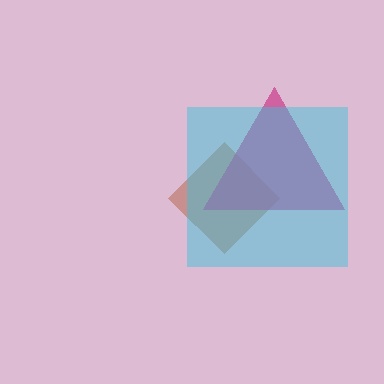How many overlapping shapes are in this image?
There are 3 overlapping shapes in the image.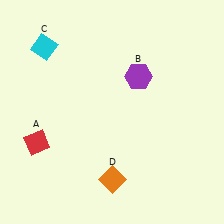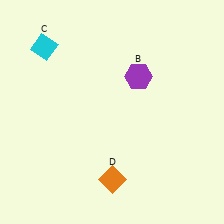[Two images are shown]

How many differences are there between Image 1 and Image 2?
There is 1 difference between the two images.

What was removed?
The red diamond (A) was removed in Image 2.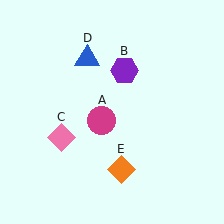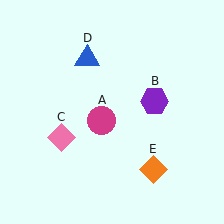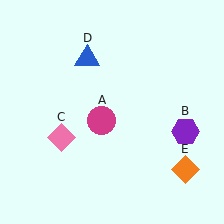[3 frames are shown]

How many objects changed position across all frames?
2 objects changed position: purple hexagon (object B), orange diamond (object E).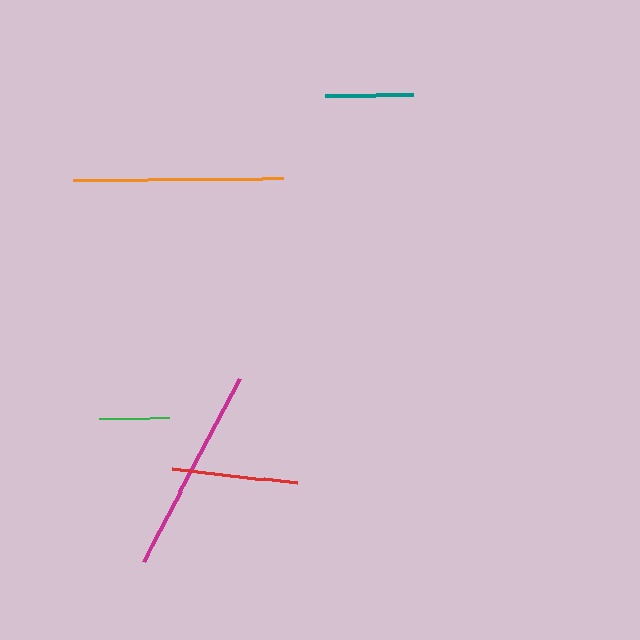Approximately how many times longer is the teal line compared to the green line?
The teal line is approximately 1.3 times the length of the green line.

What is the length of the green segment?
The green segment is approximately 70 pixels long.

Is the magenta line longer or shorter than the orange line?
The orange line is longer than the magenta line.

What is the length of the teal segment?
The teal segment is approximately 88 pixels long.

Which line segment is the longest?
The orange line is the longest at approximately 210 pixels.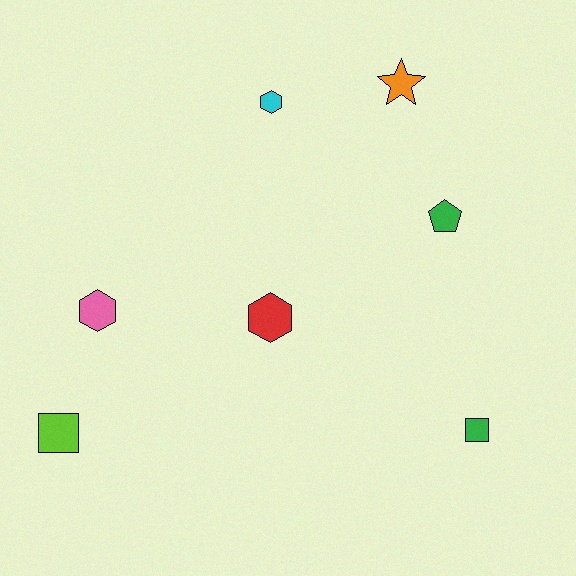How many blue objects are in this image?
There are no blue objects.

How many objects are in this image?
There are 7 objects.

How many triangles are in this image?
There are no triangles.